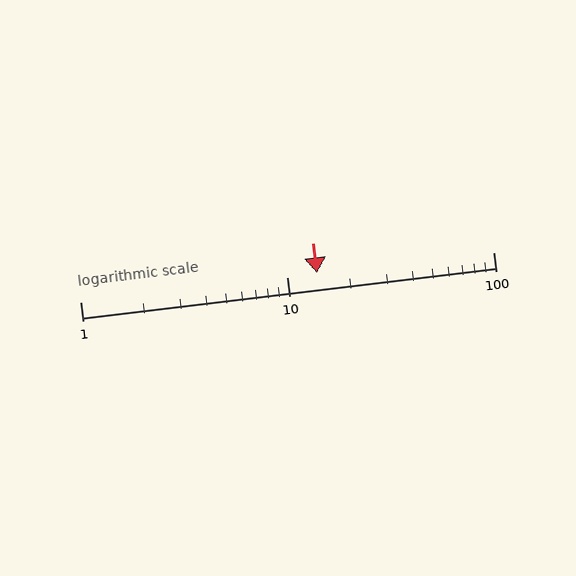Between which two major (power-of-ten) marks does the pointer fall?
The pointer is between 10 and 100.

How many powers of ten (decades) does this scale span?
The scale spans 2 decades, from 1 to 100.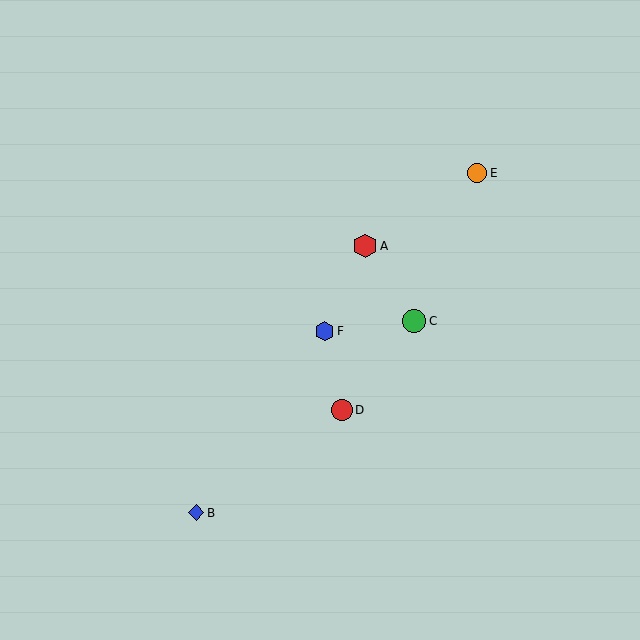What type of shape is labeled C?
Shape C is a green circle.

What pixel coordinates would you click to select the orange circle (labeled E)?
Click at (477, 173) to select the orange circle E.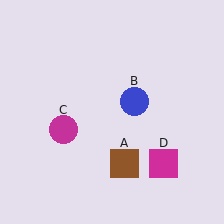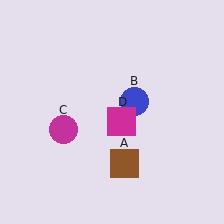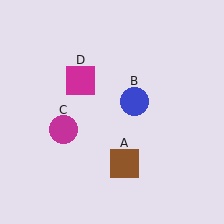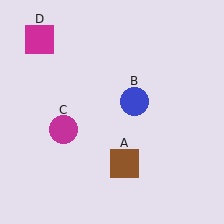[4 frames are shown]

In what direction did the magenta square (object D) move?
The magenta square (object D) moved up and to the left.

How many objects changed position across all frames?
1 object changed position: magenta square (object D).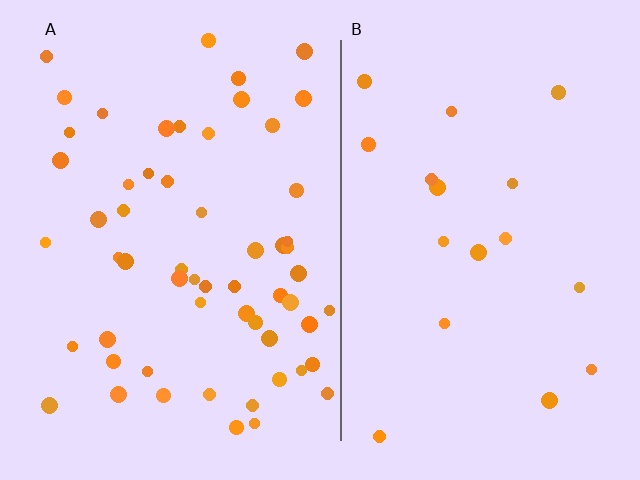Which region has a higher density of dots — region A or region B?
A (the left).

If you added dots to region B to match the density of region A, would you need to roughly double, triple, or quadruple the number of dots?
Approximately triple.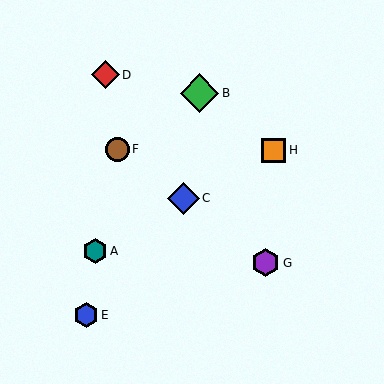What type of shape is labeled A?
Shape A is a teal hexagon.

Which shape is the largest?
The green diamond (labeled B) is the largest.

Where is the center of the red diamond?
The center of the red diamond is at (106, 75).